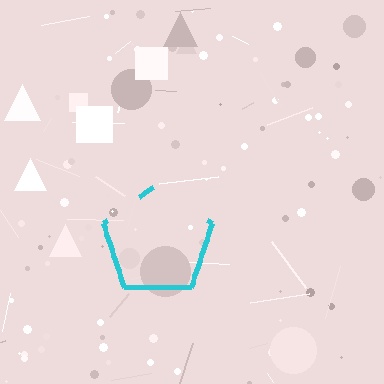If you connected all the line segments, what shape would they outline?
They would outline a pentagon.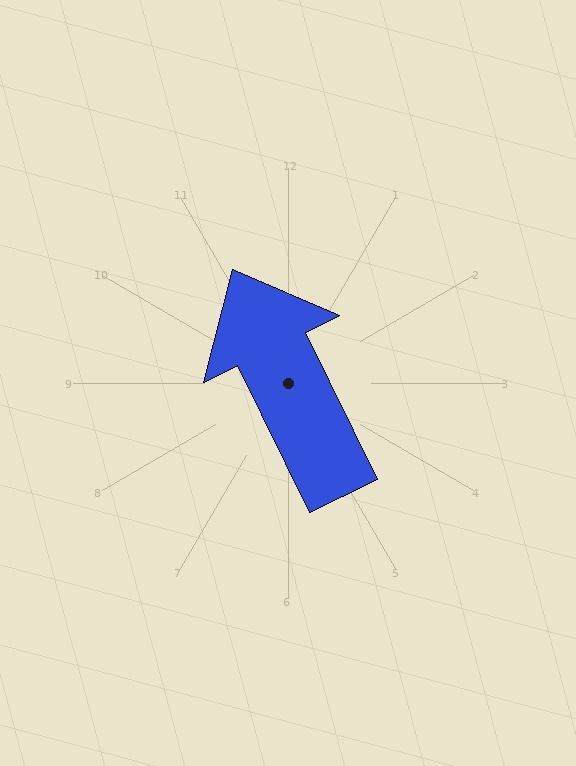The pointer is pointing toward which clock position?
Roughly 11 o'clock.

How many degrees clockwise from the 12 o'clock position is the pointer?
Approximately 334 degrees.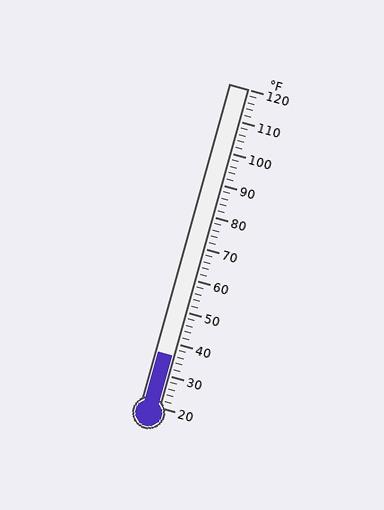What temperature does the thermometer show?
The thermometer shows approximately 36°F.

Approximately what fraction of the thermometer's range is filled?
The thermometer is filled to approximately 15% of its range.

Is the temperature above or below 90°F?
The temperature is below 90°F.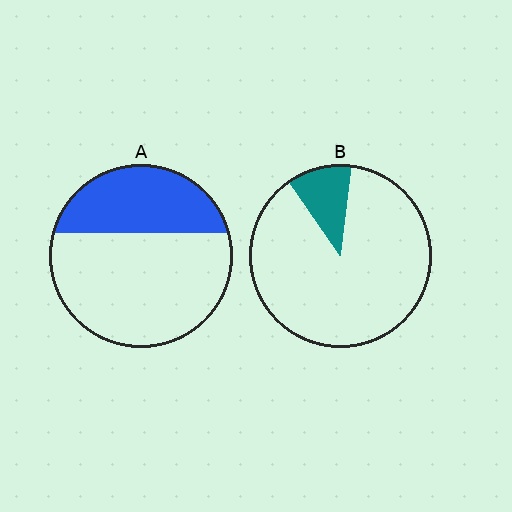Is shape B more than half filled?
No.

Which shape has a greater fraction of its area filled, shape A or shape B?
Shape A.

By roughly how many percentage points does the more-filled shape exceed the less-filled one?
By roughly 20 percentage points (A over B).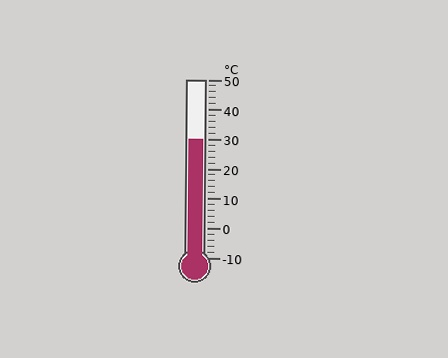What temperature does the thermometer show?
The thermometer shows approximately 30°C.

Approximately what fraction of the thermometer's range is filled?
The thermometer is filled to approximately 65% of its range.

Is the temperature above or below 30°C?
The temperature is at 30°C.